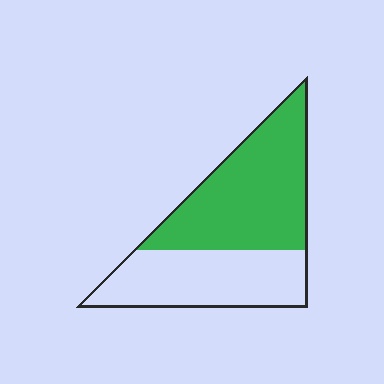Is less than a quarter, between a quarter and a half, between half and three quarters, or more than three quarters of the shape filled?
Between half and three quarters.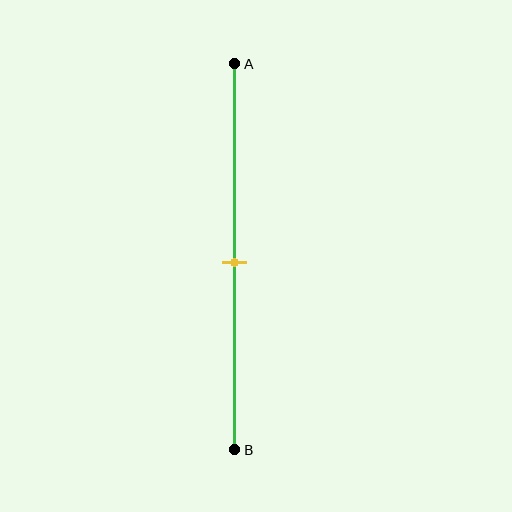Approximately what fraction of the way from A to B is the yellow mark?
The yellow mark is approximately 50% of the way from A to B.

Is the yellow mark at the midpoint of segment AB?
Yes, the mark is approximately at the midpoint.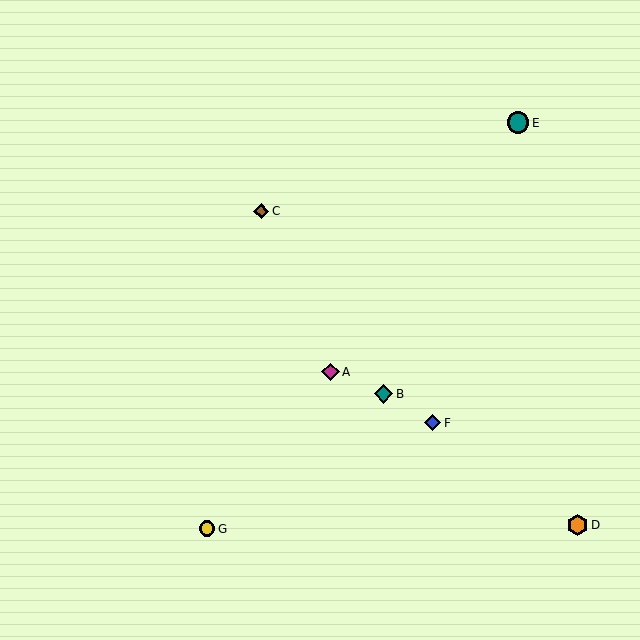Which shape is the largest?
The teal circle (labeled E) is the largest.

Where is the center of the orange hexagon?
The center of the orange hexagon is at (577, 525).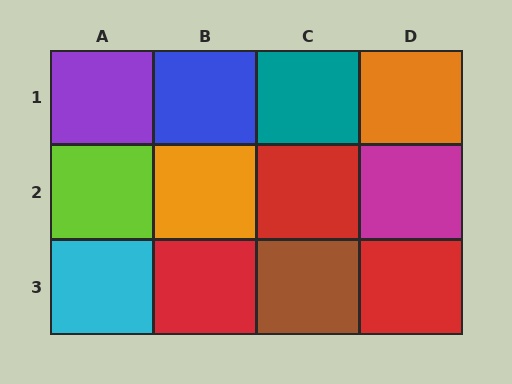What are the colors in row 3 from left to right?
Cyan, red, brown, red.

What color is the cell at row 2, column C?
Red.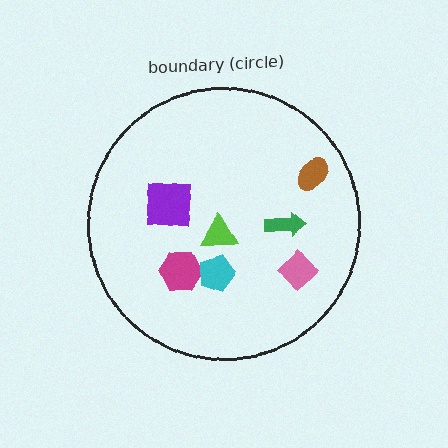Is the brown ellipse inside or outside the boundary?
Inside.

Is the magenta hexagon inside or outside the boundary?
Inside.